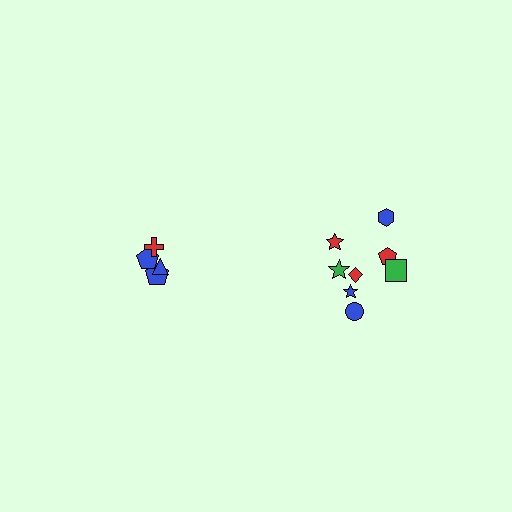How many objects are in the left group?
There are 4 objects.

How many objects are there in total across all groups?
There are 12 objects.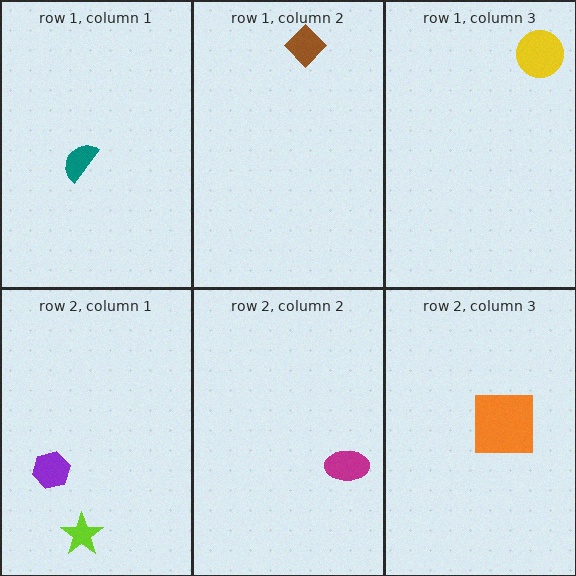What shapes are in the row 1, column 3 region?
The yellow circle.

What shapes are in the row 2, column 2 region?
The magenta ellipse.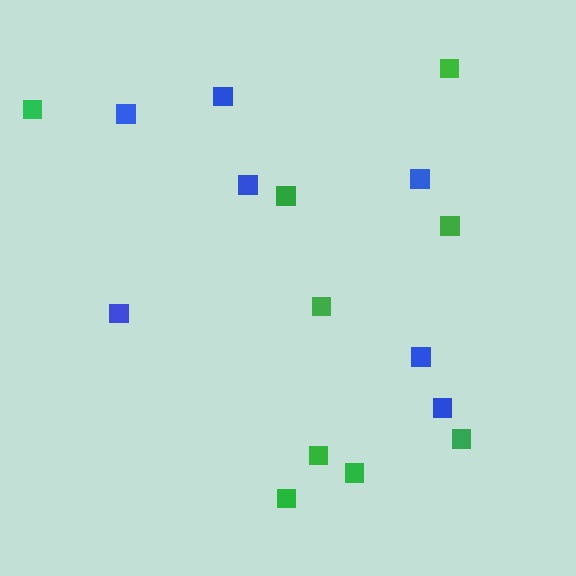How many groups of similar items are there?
There are 2 groups: one group of blue squares (7) and one group of green squares (9).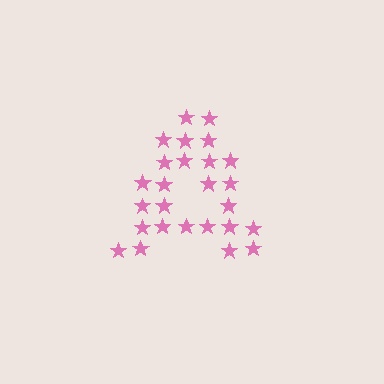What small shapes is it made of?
It is made of small stars.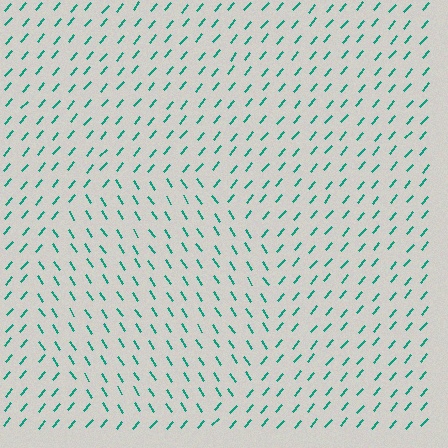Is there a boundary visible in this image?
Yes, there is a texture boundary formed by a change in line orientation.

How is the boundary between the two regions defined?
The boundary is defined purely by a change in line orientation (approximately 74 degrees difference). All lines are the same color and thickness.